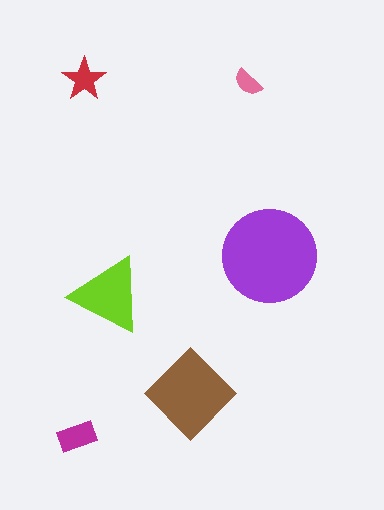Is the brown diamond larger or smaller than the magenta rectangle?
Larger.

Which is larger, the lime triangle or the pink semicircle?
The lime triangle.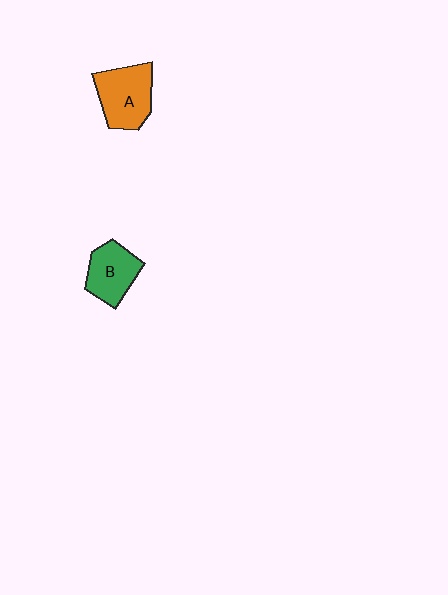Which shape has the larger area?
Shape A (orange).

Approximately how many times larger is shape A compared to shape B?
Approximately 1.2 times.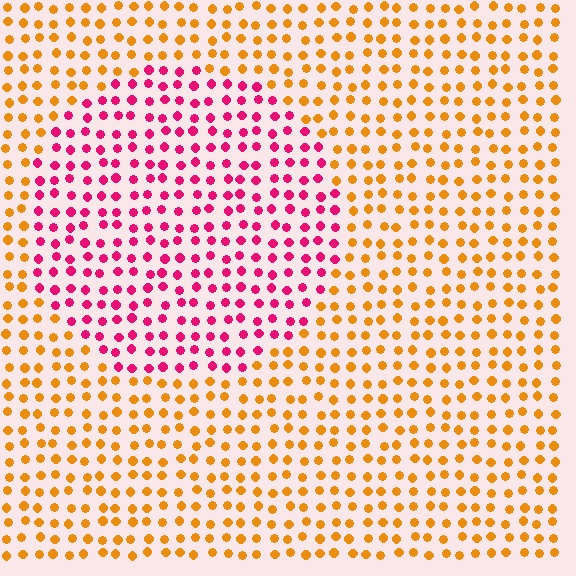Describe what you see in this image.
The image is filled with small orange elements in a uniform arrangement. A circle-shaped region is visible where the elements are tinted to a slightly different hue, forming a subtle color boundary.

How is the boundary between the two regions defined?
The boundary is defined purely by a slight shift in hue (about 63 degrees). Spacing, size, and orientation are identical on both sides.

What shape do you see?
I see a circle.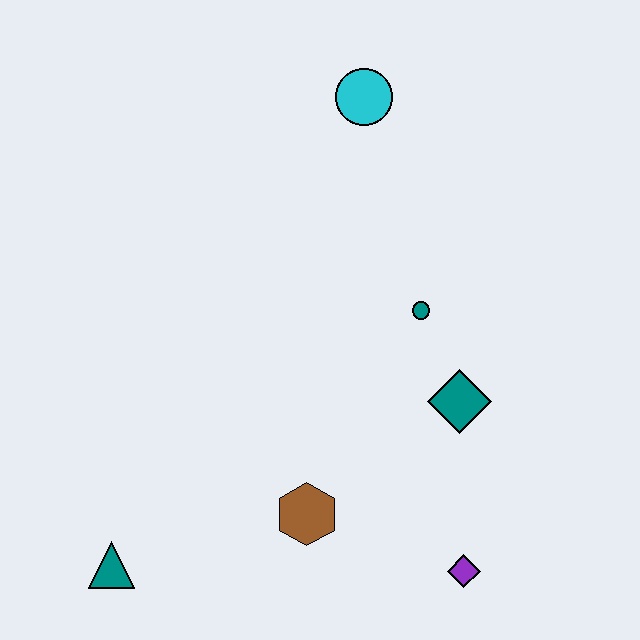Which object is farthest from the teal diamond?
The teal triangle is farthest from the teal diamond.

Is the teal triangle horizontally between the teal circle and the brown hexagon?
No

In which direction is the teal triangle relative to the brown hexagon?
The teal triangle is to the left of the brown hexagon.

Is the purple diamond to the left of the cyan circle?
No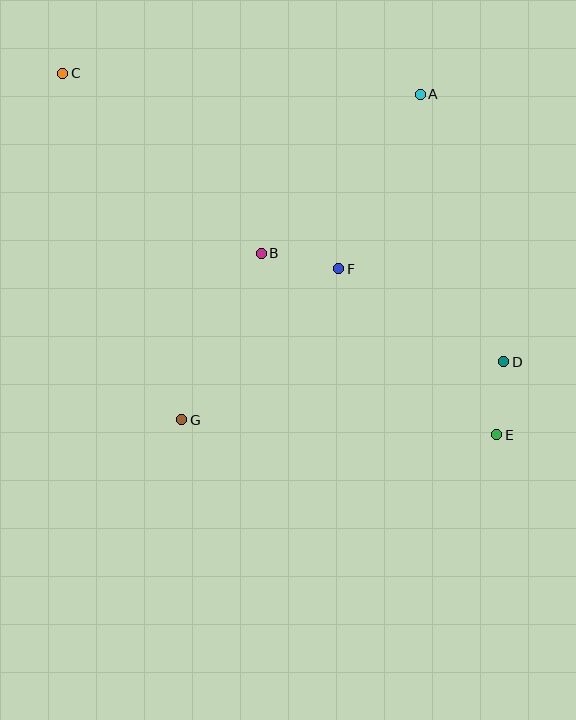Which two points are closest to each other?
Points D and E are closest to each other.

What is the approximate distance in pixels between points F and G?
The distance between F and G is approximately 218 pixels.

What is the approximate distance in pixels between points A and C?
The distance between A and C is approximately 358 pixels.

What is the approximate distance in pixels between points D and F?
The distance between D and F is approximately 189 pixels.